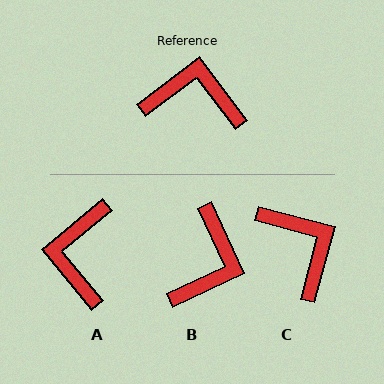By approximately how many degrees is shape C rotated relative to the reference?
Approximately 52 degrees clockwise.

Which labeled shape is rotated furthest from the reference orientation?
B, about 102 degrees away.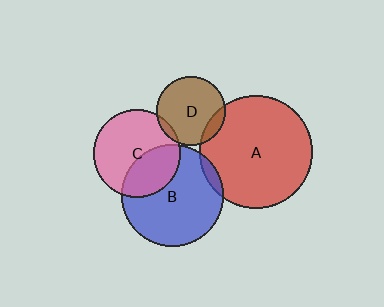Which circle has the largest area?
Circle A (red).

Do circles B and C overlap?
Yes.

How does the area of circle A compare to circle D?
Approximately 2.6 times.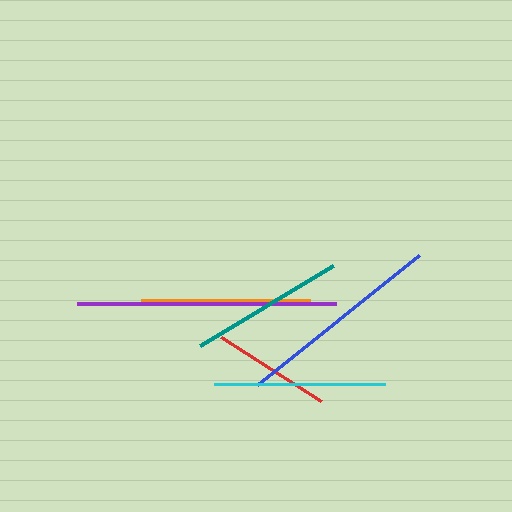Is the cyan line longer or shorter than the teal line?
The cyan line is longer than the teal line.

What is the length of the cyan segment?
The cyan segment is approximately 171 pixels long.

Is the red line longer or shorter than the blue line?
The blue line is longer than the red line.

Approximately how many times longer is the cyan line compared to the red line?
The cyan line is approximately 1.4 times the length of the red line.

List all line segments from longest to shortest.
From longest to shortest: purple, blue, cyan, orange, teal, red.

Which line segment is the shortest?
The red line is the shortest at approximately 118 pixels.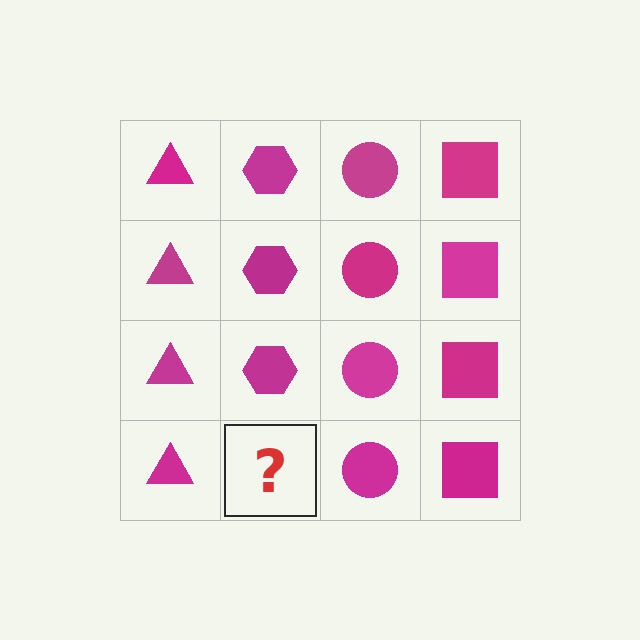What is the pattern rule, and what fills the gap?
The rule is that each column has a consistent shape. The gap should be filled with a magenta hexagon.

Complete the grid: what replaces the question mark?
The question mark should be replaced with a magenta hexagon.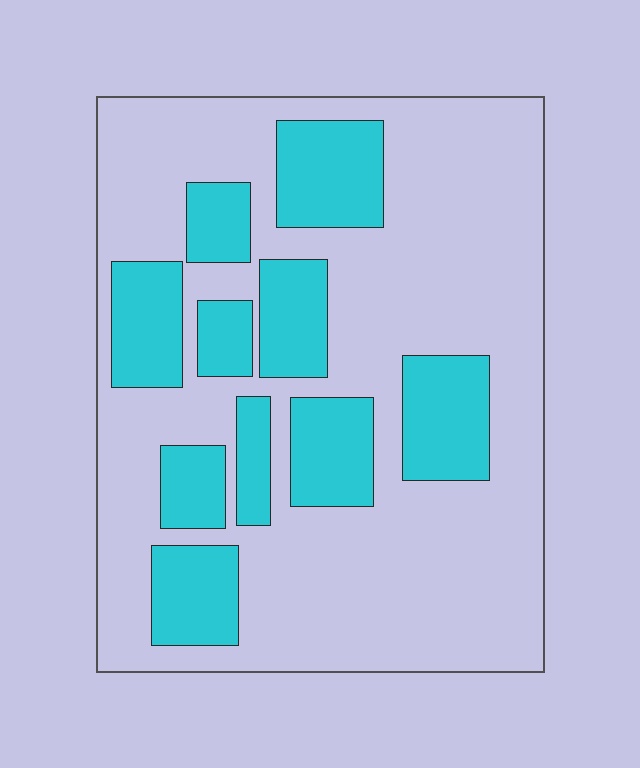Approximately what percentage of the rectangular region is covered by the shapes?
Approximately 30%.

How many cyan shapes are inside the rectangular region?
10.